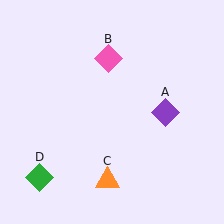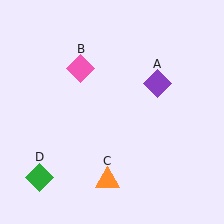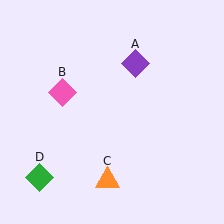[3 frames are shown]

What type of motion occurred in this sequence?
The purple diamond (object A), pink diamond (object B) rotated counterclockwise around the center of the scene.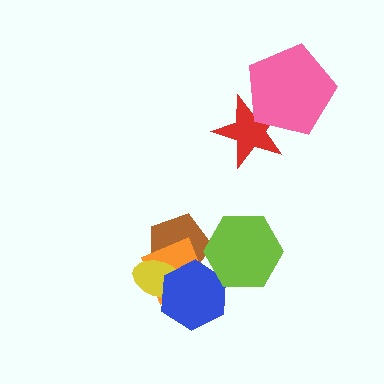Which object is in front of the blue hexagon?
The lime hexagon is in front of the blue hexagon.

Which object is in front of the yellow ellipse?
The blue hexagon is in front of the yellow ellipse.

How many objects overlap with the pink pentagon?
1 object overlaps with the pink pentagon.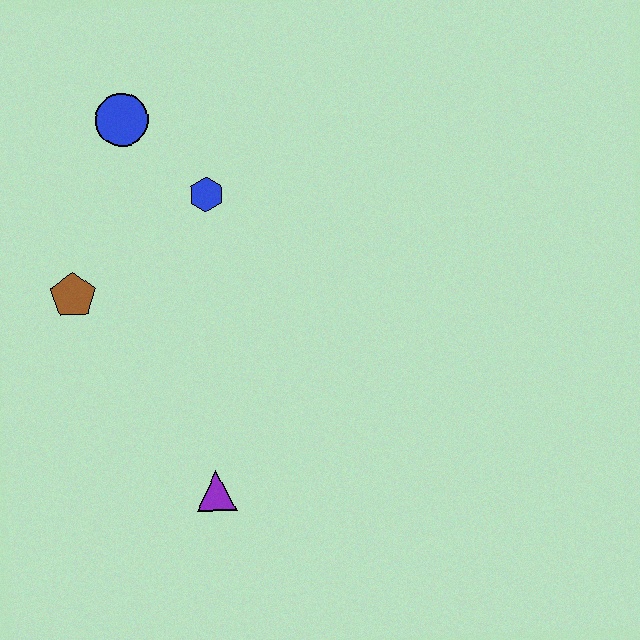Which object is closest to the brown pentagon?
The blue hexagon is closest to the brown pentagon.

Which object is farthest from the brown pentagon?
The purple triangle is farthest from the brown pentagon.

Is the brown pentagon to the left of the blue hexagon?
Yes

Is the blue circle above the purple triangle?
Yes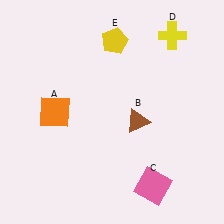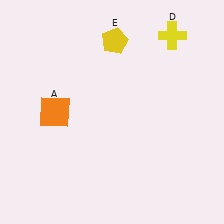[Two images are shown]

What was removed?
The brown triangle (B), the pink square (C) were removed in Image 2.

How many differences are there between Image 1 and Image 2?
There are 2 differences between the two images.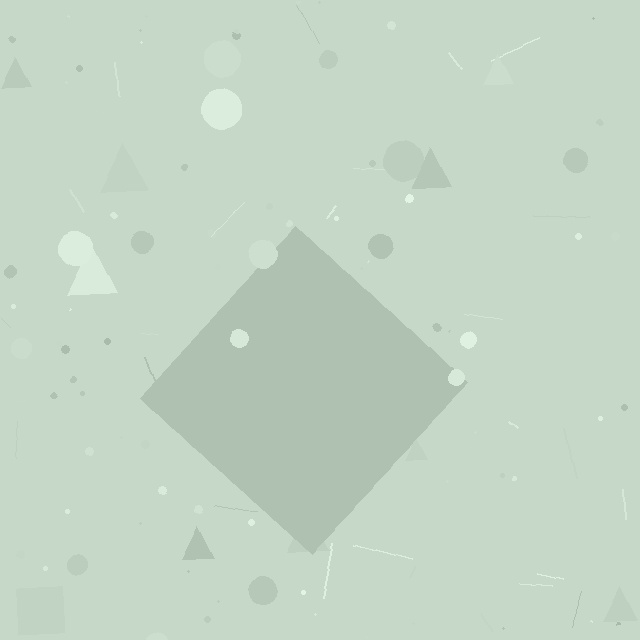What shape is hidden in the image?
A diamond is hidden in the image.